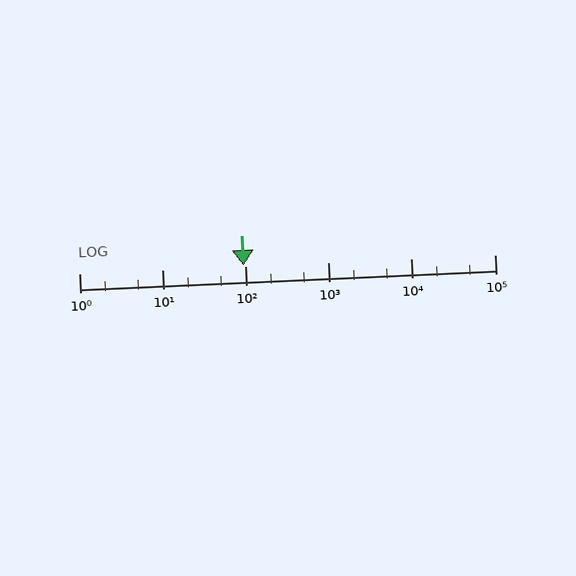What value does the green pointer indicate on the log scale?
The pointer indicates approximately 95.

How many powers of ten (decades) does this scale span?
The scale spans 5 decades, from 1 to 100000.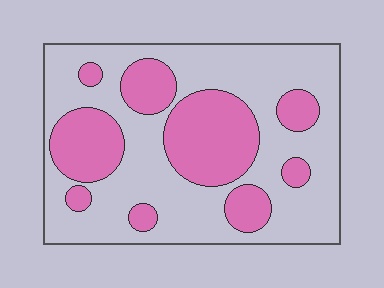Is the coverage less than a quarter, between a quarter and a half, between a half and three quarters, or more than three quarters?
Between a quarter and a half.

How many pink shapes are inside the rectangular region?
9.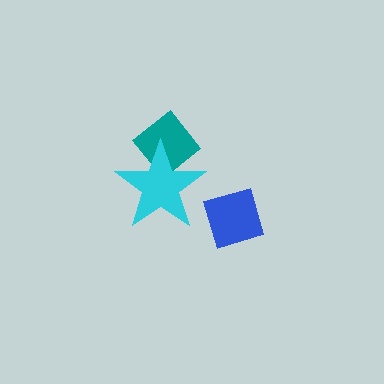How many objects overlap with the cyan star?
1 object overlaps with the cyan star.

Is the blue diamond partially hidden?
No, no other shape covers it.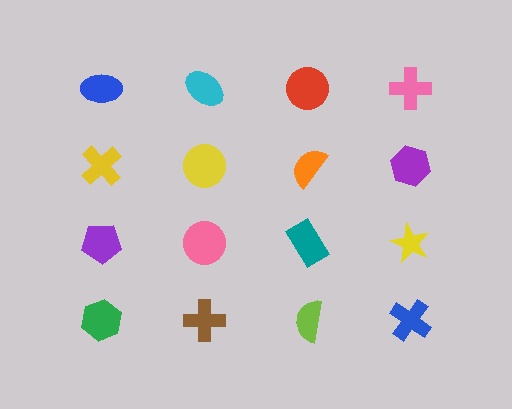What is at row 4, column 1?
A green hexagon.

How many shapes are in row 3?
4 shapes.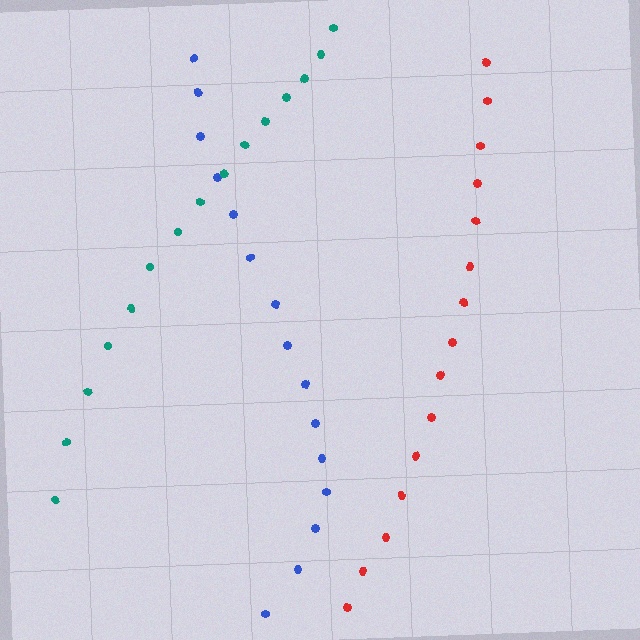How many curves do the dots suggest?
There are 3 distinct paths.